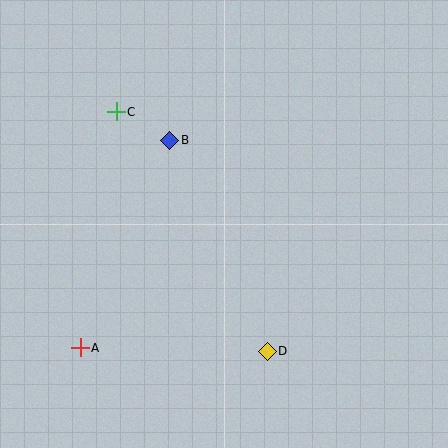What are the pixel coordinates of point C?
Point C is at (116, 112).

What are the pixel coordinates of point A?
Point A is at (80, 348).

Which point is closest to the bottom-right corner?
Point D is closest to the bottom-right corner.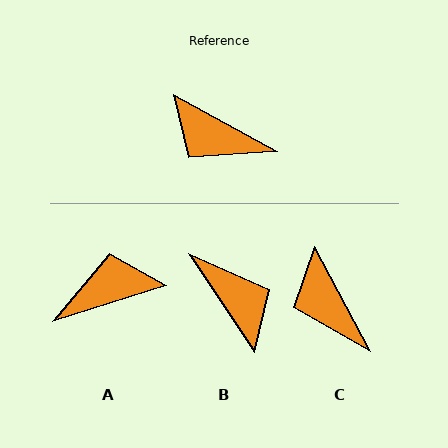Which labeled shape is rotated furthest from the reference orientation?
B, about 153 degrees away.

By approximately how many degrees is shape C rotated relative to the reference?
Approximately 33 degrees clockwise.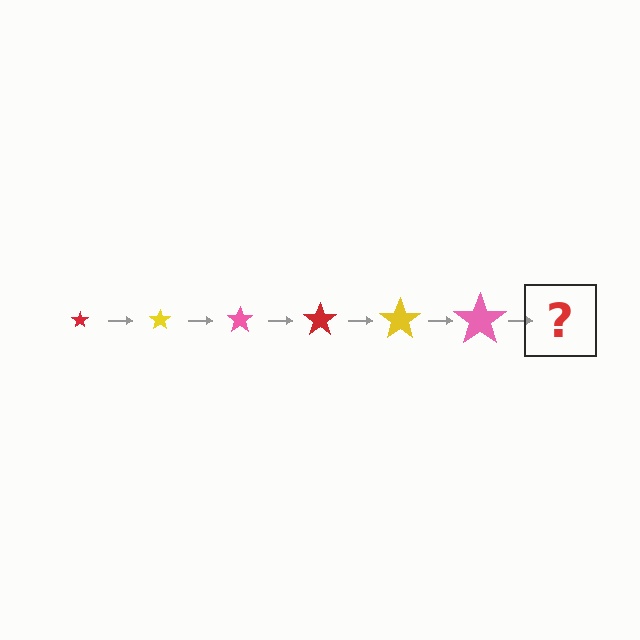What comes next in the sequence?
The next element should be a red star, larger than the previous one.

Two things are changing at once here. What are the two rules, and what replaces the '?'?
The two rules are that the star grows larger each step and the color cycles through red, yellow, and pink. The '?' should be a red star, larger than the previous one.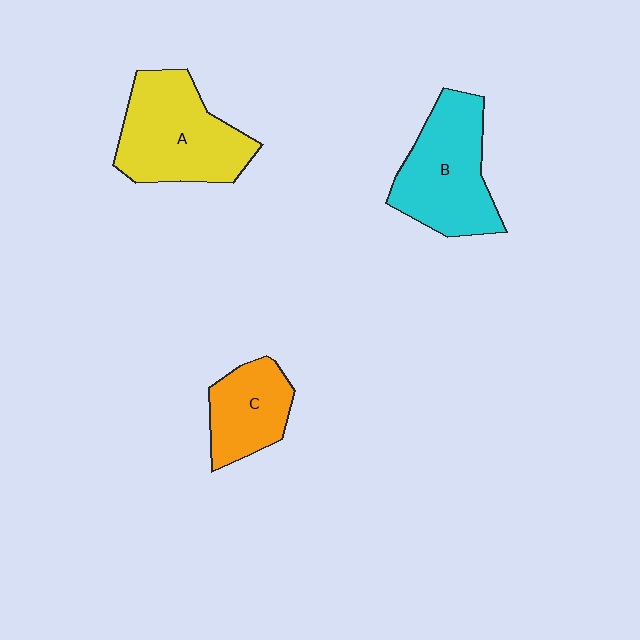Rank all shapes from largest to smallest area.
From largest to smallest: A (yellow), B (cyan), C (orange).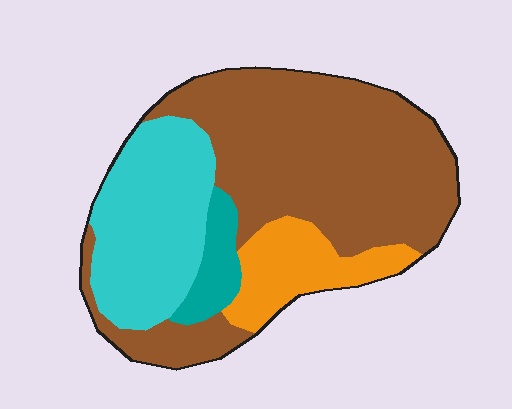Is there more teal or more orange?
Orange.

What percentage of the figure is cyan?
Cyan takes up between a quarter and a half of the figure.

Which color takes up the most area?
Brown, at roughly 55%.